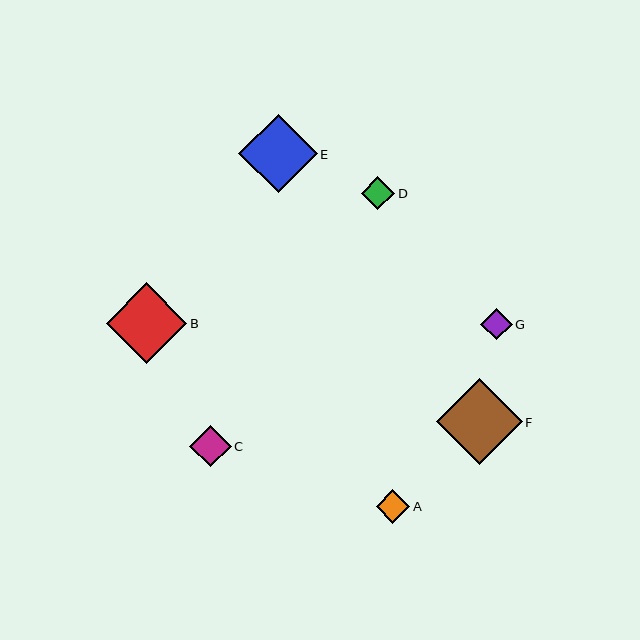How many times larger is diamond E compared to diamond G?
Diamond E is approximately 2.5 times the size of diamond G.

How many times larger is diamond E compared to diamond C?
Diamond E is approximately 1.9 times the size of diamond C.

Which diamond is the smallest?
Diamond G is the smallest with a size of approximately 32 pixels.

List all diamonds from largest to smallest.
From largest to smallest: F, B, E, C, D, A, G.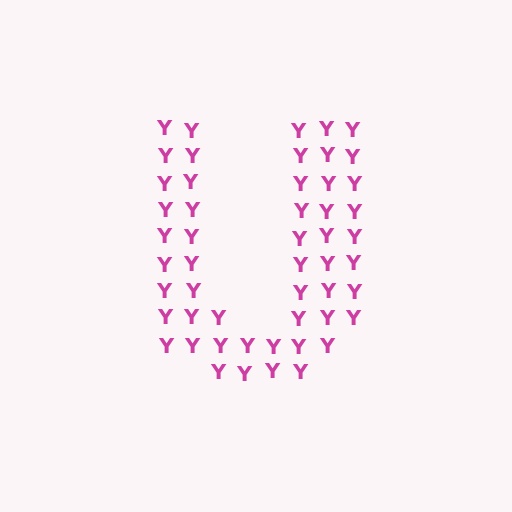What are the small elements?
The small elements are letter Y's.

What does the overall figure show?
The overall figure shows the letter U.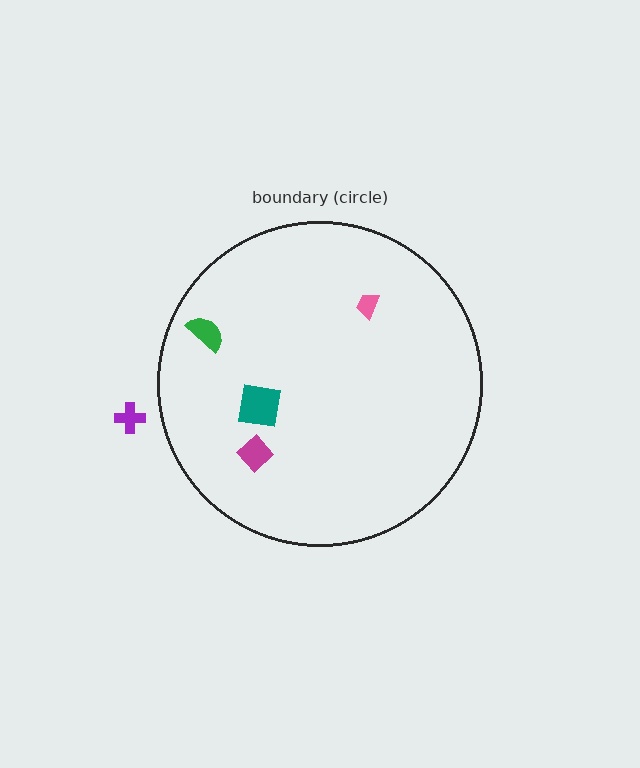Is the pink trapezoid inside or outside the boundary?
Inside.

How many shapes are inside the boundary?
4 inside, 1 outside.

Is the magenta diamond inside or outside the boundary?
Inside.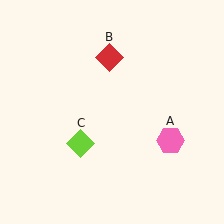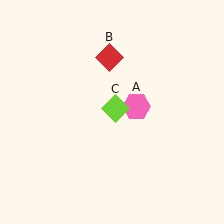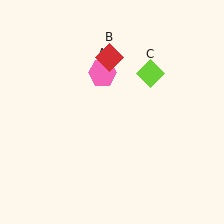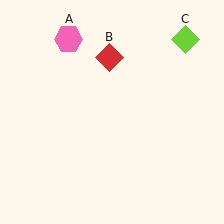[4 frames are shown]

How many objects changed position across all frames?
2 objects changed position: pink hexagon (object A), lime diamond (object C).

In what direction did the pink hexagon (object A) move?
The pink hexagon (object A) moved up and to the left.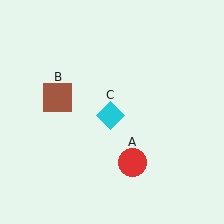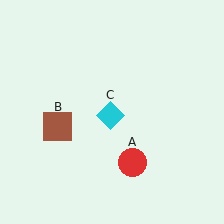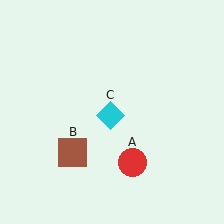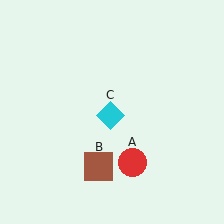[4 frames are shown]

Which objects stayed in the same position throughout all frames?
Red circle (object A) and cyan diamond (object C) remained stationary.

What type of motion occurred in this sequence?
The brown square (object B) rotated counterclockwise around the center of the scene.